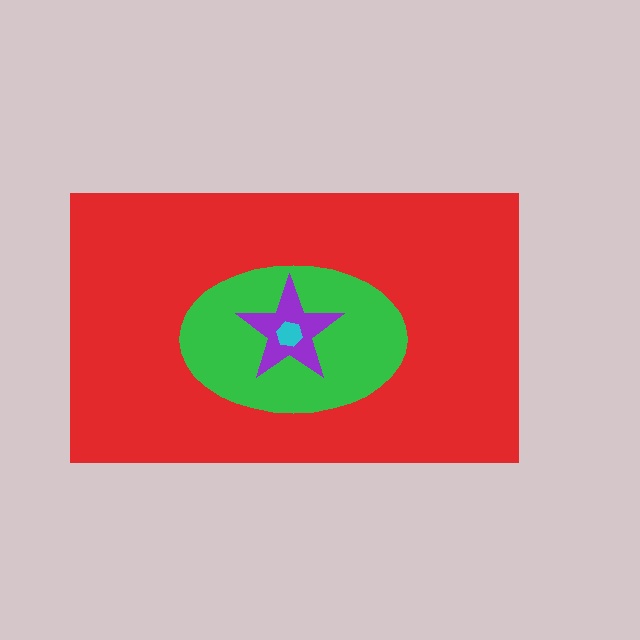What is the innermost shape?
The cyan hexagon.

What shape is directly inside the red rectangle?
The green ellipse.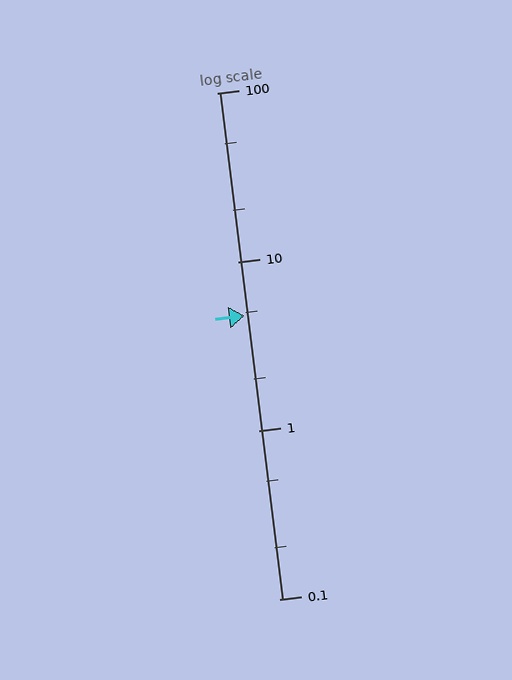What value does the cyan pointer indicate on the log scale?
The pointer indicates approximately 4.8.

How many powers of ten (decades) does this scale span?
The scale spans 3 decades, from 0.1 to 100.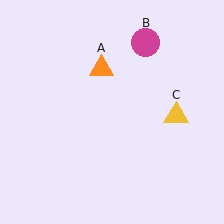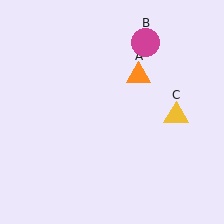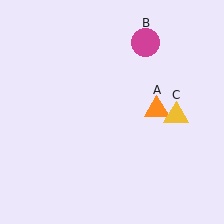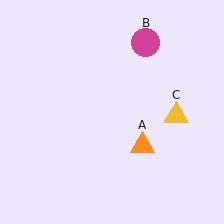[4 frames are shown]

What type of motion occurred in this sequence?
The orange triangle (object A) rotated clockwise around the center of the scene.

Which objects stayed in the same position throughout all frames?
Magenta circle (object B) and yellow triangle (object C) remained stationary.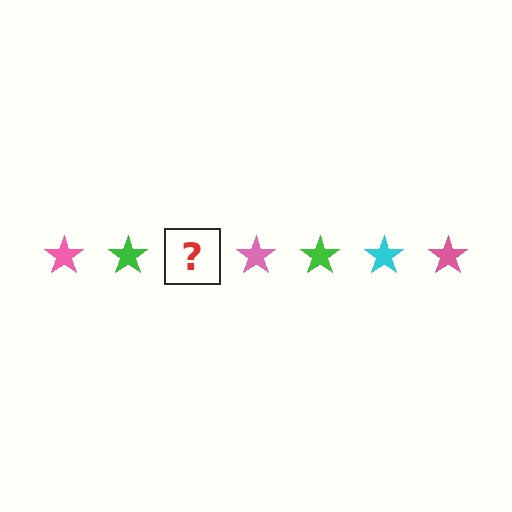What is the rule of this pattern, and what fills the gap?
The rule is that the pattern cycles through pink, green, cyan stars. The gap should be filled with a cyan star.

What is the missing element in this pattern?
The missing element is a cyan star.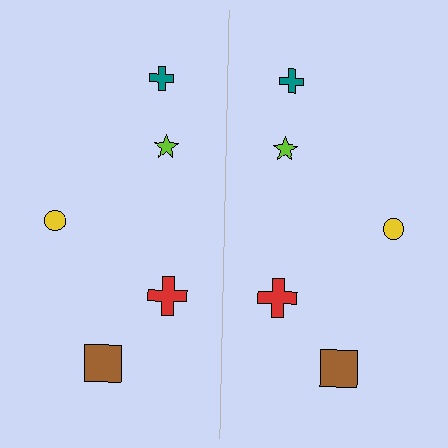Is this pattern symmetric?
Yes, this pattern has bilateral (reflection) symmetry.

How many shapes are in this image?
There are 10 shapes in this image.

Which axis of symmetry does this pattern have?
The pattern has a vertical axis of symmetry running through the center of the image.